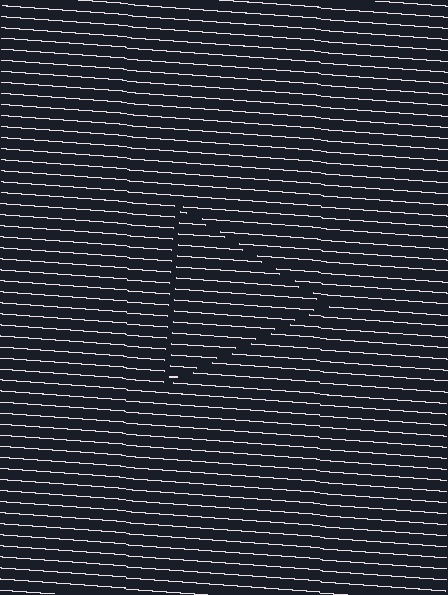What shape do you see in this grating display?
An illusory triangle. The interior of the shape contains the same grating, shifted by half a period — the contour is defined by the phase discontinuity where line-ends from the inner and outer gratings abut.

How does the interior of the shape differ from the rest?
The interior of the shape contains the same grating, shifted by half a period — the contour is defined by the phase discontinuity where line-ends from the inner and outer gratings abut.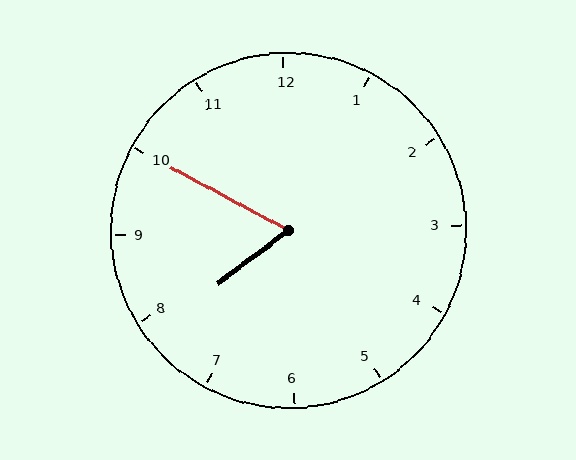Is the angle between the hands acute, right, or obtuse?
It is acute.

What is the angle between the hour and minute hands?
Approximately 65 degrees.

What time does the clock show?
7:50.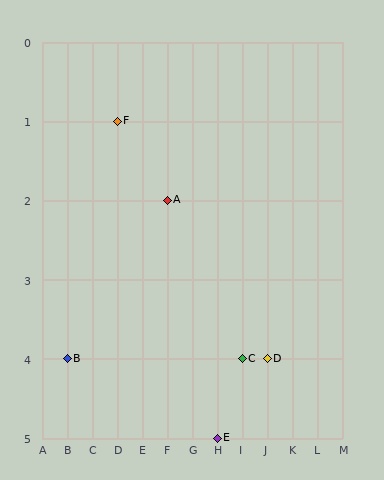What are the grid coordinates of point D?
Point D is at grid coordinates (J, 4).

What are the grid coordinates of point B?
Point B is at grid coordinates (B, 4).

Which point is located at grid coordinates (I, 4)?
Point C is at (I, 4).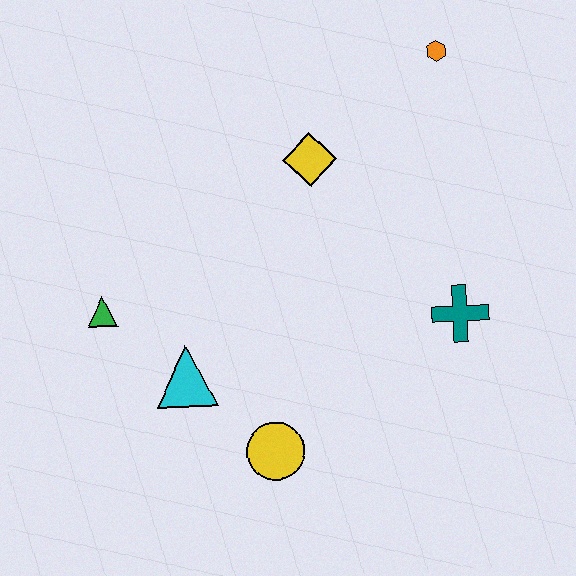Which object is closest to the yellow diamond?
The orange hexagon is closest to the yellow diamond.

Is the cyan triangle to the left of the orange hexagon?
Yes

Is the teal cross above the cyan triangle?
Yes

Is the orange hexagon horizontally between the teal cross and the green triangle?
Yes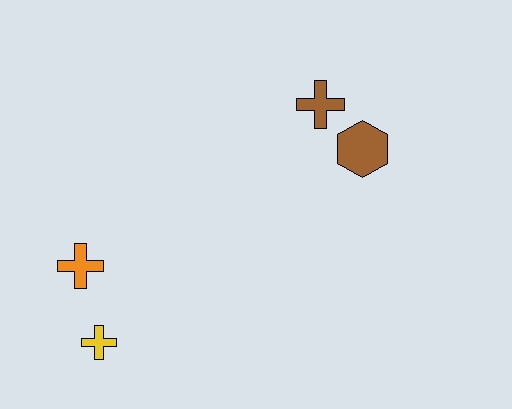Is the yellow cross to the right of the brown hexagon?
No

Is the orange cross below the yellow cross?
No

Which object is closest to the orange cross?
The yellow cross is closest to the orange cross.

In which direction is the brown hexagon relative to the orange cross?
The brown hexagon is to the right of the orange cross.